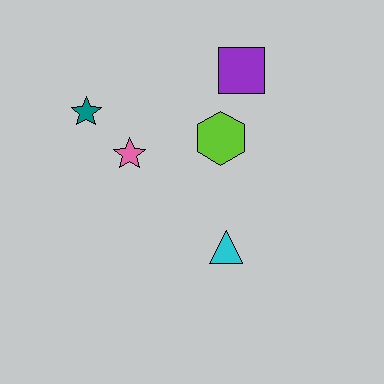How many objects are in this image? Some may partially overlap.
There are 5 objects.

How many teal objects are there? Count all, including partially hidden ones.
There is 1 teal object.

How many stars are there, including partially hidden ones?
There are 2 stars.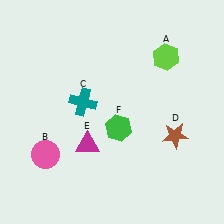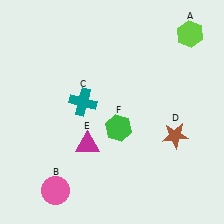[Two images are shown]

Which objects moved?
The objects that moved are: the lime hexagon (A), the pink circle (B).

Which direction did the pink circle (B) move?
The pink circle (B) moved down.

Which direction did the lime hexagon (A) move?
The lime hexagon (A) moved right.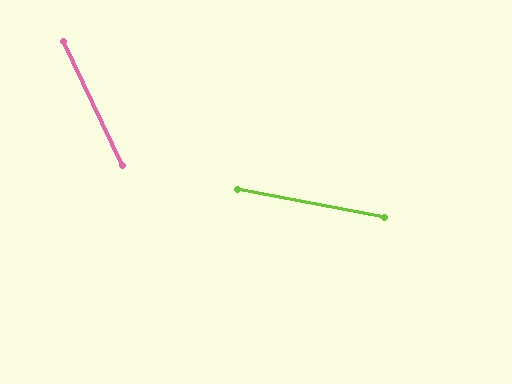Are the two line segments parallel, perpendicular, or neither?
Neither parallel nor perpendicular — they differ by about 54°.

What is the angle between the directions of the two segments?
Approximately 54 degrees.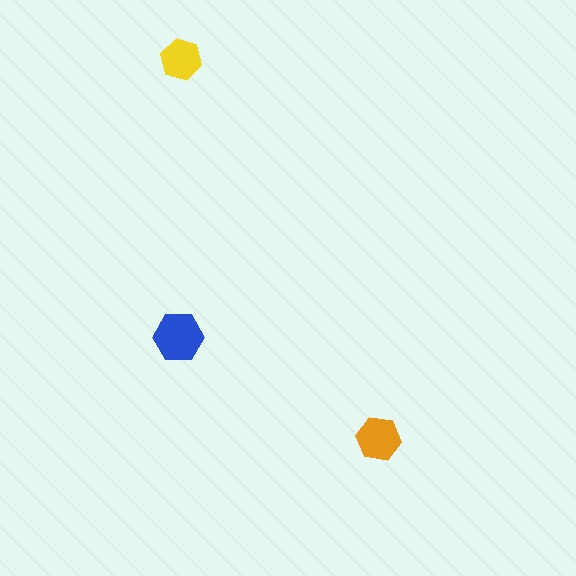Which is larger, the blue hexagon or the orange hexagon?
The blue one.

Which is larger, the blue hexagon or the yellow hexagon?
The blue one.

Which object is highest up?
The yellow hexagon is topmost.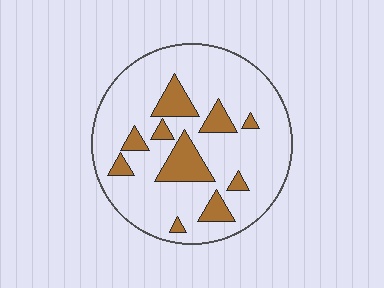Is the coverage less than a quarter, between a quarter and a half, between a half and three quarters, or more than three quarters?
Less than a quarter.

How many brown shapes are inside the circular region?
10.